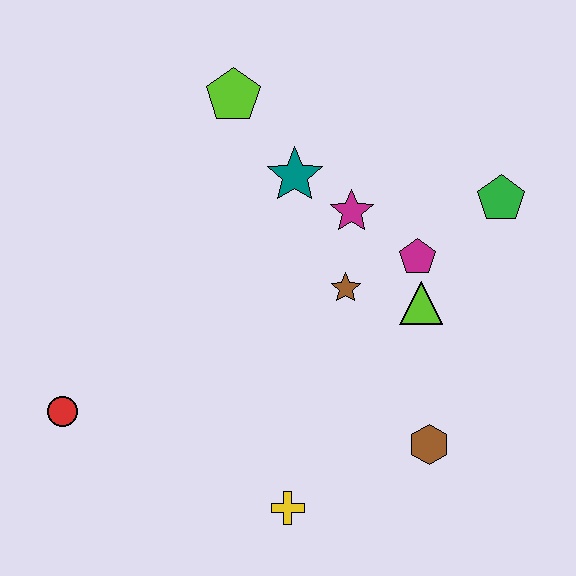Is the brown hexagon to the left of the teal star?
No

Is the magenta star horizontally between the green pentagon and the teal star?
Yes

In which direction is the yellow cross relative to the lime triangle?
The yellow cross is below the lime triangle.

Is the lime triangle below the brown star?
Yes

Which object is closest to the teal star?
The magenta star is closest to the teal star.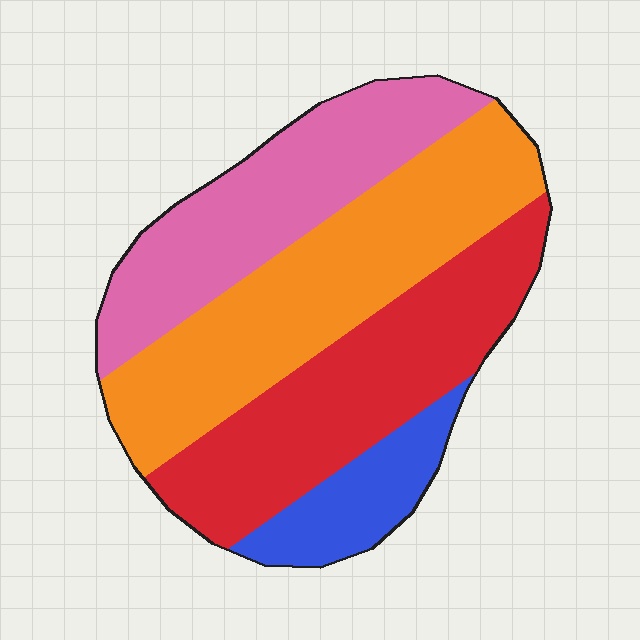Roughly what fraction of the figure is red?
Red covers about 30% of the figure.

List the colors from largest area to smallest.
From largest to smallest: orange, red, pink, blue.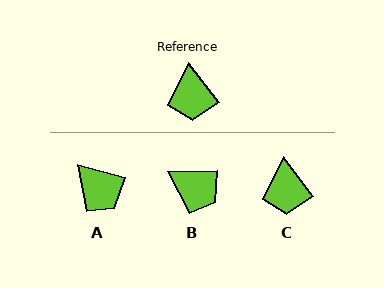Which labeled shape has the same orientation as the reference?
C.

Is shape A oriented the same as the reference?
No, it is off by about 37 degrees.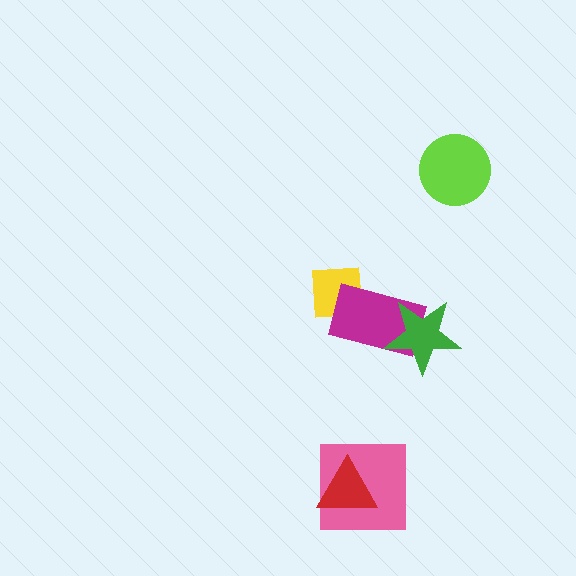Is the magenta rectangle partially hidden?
Yes, it is partially covered by another shape.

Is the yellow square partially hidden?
Yes, it is partially covered by another shape.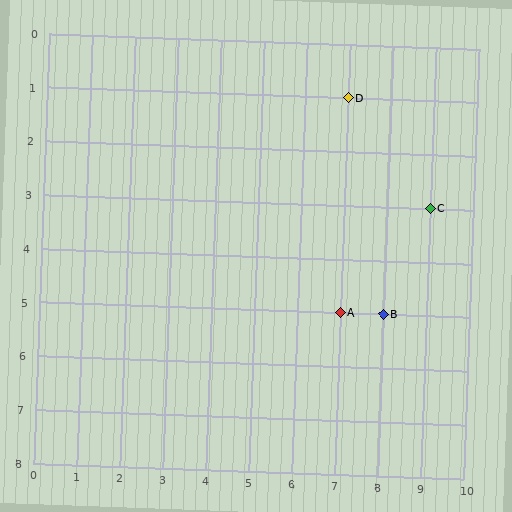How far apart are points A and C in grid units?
Points A and C are 2 columns and 2 rows apart (about 2.8 grid units diagonally).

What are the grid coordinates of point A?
Point A is at grid coordinates (7, 5).